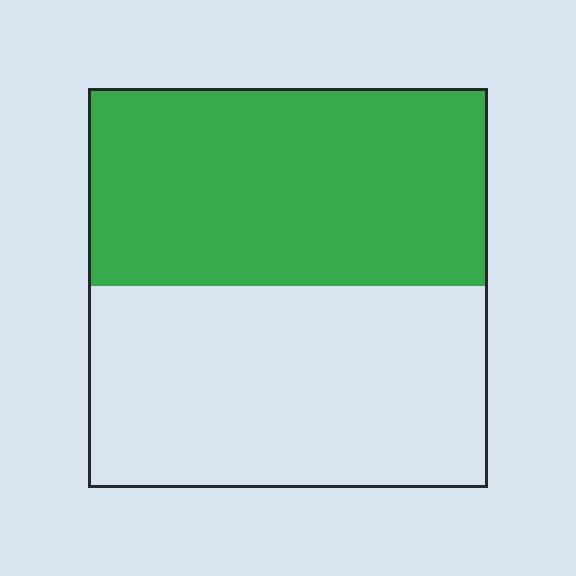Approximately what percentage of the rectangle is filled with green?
Approximately 50%.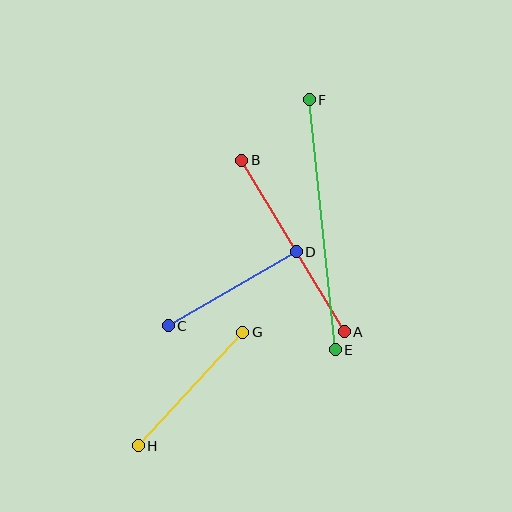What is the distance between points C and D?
The distance is approximately 148 pixels.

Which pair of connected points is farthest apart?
Points E and F are farthest apart.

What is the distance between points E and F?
The distance is approximately 251 pixels.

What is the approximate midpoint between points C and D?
The midpoint is at approximately (232, 289) pixels.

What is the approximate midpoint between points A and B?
The midpoint is at approximately (293, 246) pixels.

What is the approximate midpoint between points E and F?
The midpoint is at approximately (322, 225) pixels.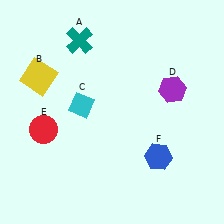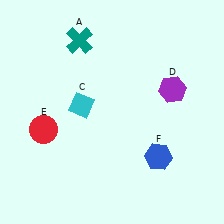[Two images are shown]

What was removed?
The yellow square (B) was removed in Image 2.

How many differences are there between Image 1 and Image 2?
There is 1 difference between the two images.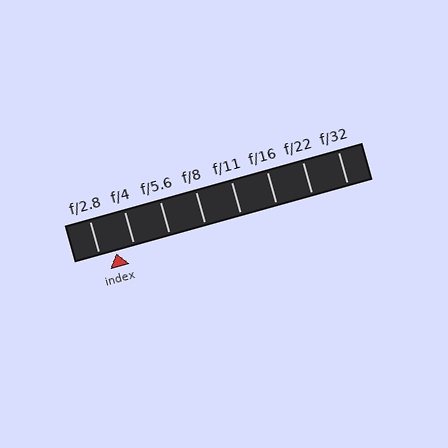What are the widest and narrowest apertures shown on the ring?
The widest aperture shown is f/2.8 and the narrowest is f/32.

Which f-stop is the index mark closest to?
The index mark is closest to f/2.8.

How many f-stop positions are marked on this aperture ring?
There are 8 f-stop positions marked.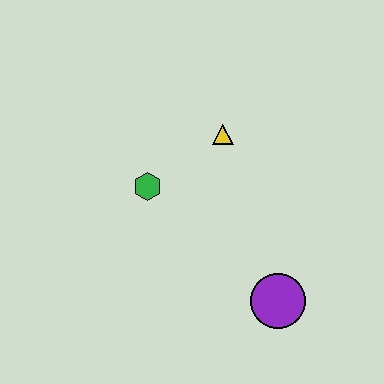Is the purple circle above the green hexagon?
No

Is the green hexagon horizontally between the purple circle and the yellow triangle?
No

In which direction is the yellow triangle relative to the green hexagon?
The yellow triangle is to the right of the green hexagon.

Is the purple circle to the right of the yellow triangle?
Yes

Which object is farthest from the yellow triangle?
The purple circle is farthest from the yellow triangle.